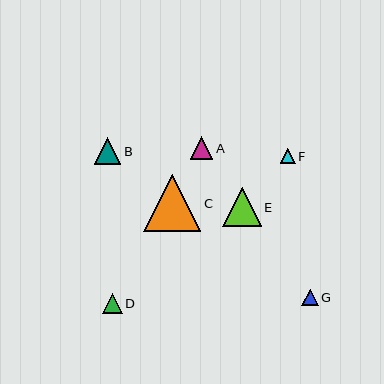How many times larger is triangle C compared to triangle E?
Triangle C is approximately 1.5 times the size of triangle E.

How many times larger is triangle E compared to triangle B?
Triangle E is approximately 1.5 times the size of triangle B.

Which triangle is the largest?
Triangle C is the largest with a size of approximately 57 pixels.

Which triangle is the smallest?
Triangle F is the smallest with a size of approximately 15 pixels.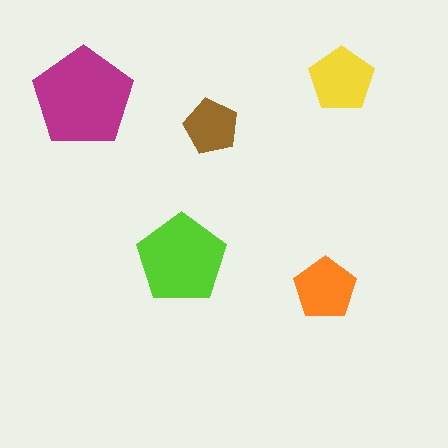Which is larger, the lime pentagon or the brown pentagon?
The lime one.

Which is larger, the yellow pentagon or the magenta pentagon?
The magenta one.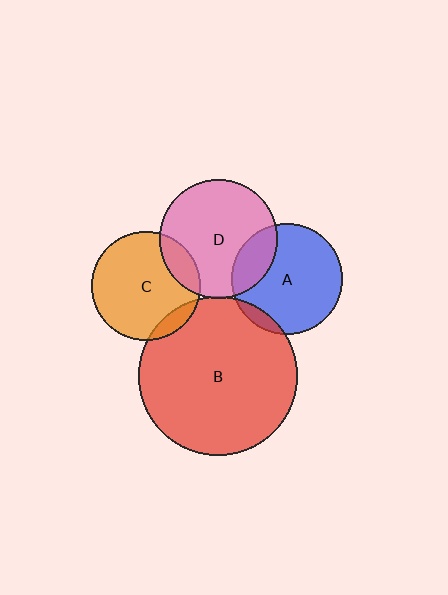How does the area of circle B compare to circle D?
Approximately 1.8 times.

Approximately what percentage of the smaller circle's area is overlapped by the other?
Approximately 5%.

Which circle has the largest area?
Circle B (red).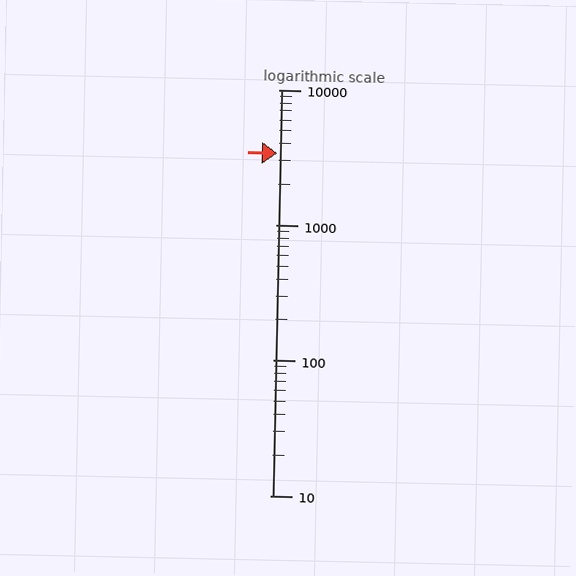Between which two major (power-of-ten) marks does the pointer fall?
The pointer is between 1000 and 10000.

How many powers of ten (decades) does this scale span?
The scale spans 3 decades, from 10 to 10000.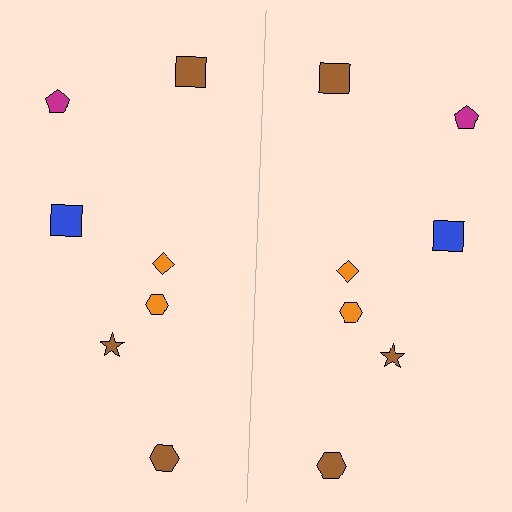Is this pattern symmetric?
Yes, this pattern has bilateral (reflection) symmetry.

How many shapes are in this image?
There are 14 shapes in this image.